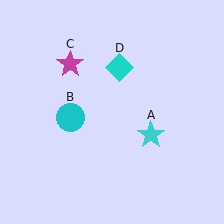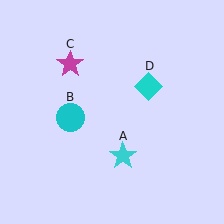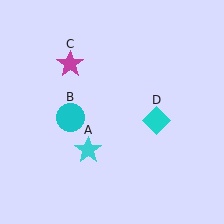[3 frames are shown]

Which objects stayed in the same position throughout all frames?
Cyan circle (object B) and magenta star (object C) remained stationary.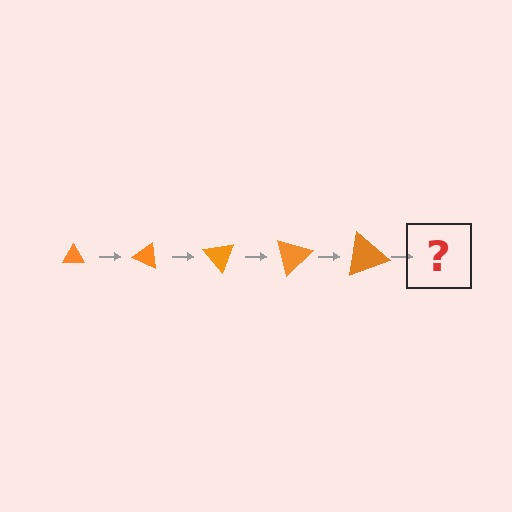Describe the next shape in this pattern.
It should be a triangle, larger than the previous one and rotated 125 degrees from the start.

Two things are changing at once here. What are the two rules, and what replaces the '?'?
The two rules are that the triangle grows larger each step and it rotates 25 degrees each step. The '?' should be a triangle, larger than the previous one and rotated 125 degrees from the start.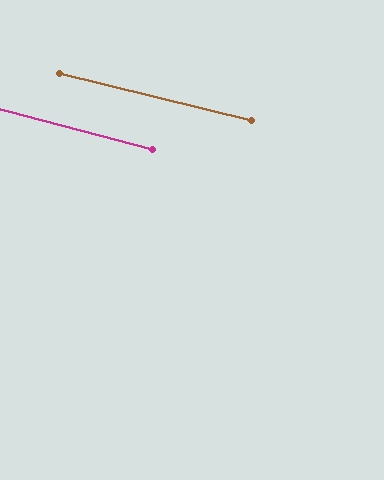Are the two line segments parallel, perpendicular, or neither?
Parallel — their directions differ by only 1.1°.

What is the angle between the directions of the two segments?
Approximately 1 degree.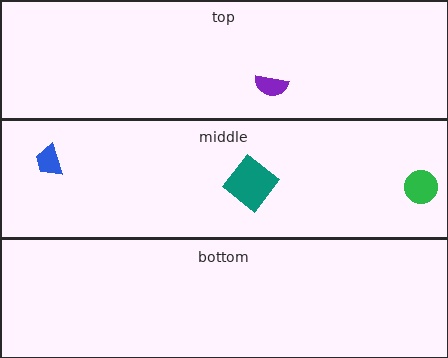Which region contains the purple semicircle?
The top region.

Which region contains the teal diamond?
The middle region.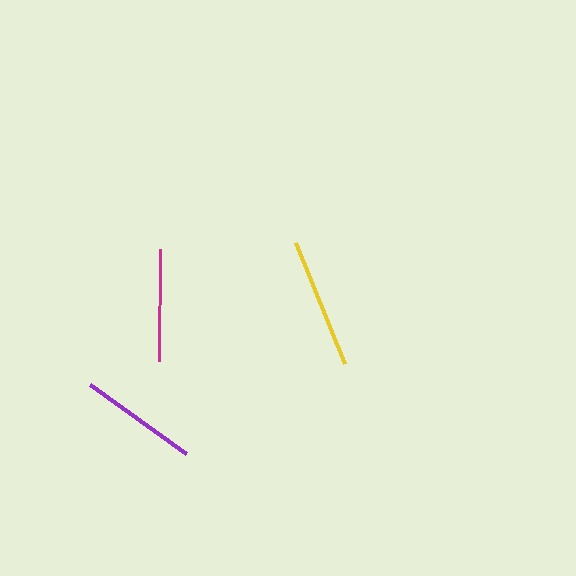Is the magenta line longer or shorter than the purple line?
The purple line is longer than the magenta line.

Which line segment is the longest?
The yellow line is the longest at approximately 131 pixels.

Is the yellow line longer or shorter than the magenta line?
The yellow line is longer than the magenta line.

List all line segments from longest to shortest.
From longest to shortest: yellow, purple, magenta.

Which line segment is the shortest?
The magenta line is the shortest at approximately 111 pixels.